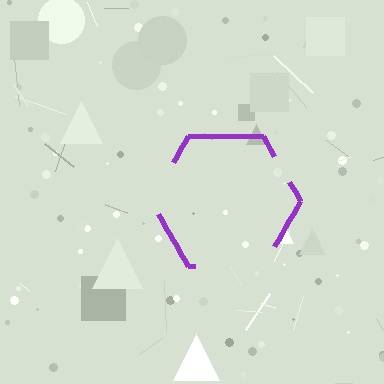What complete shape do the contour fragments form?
The contour fragments form a hexagon.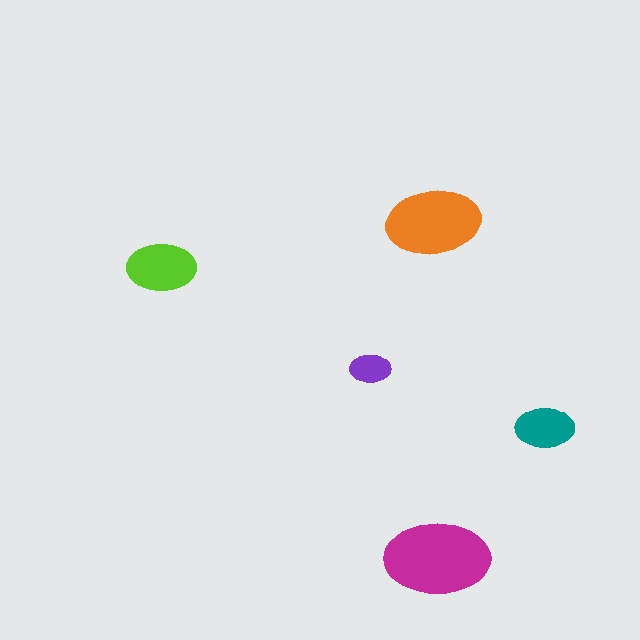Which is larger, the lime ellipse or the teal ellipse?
The lime one.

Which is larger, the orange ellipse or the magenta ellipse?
The magenta one.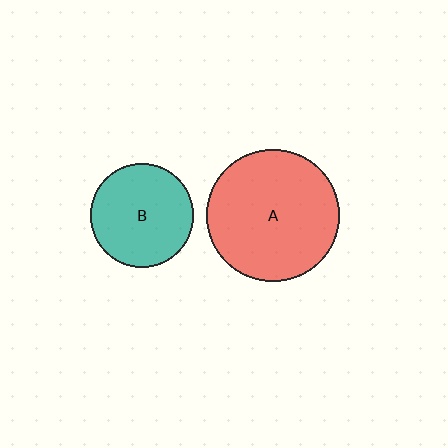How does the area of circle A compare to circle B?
Approximately 1.7 times.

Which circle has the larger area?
Circle A (red).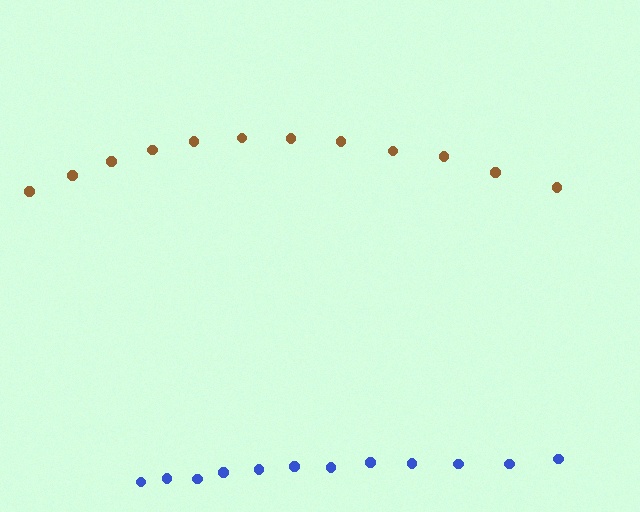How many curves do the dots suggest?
There are 2 distinct paths.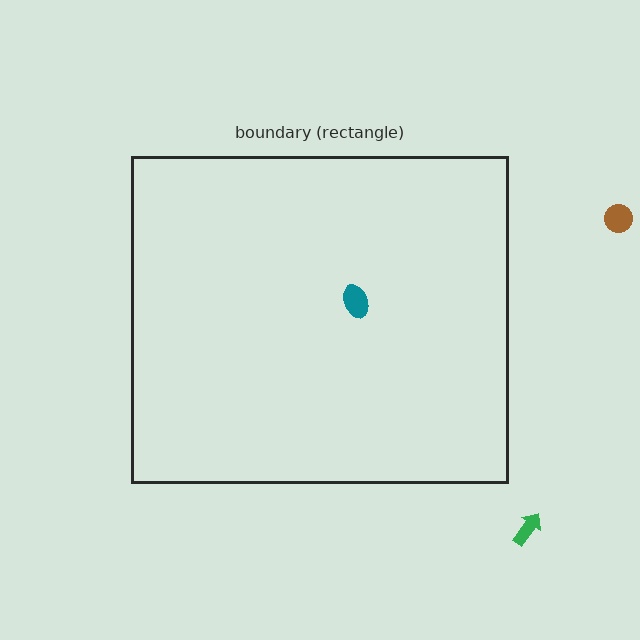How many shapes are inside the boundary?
1 inside, 2 outside.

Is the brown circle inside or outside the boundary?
Outside.